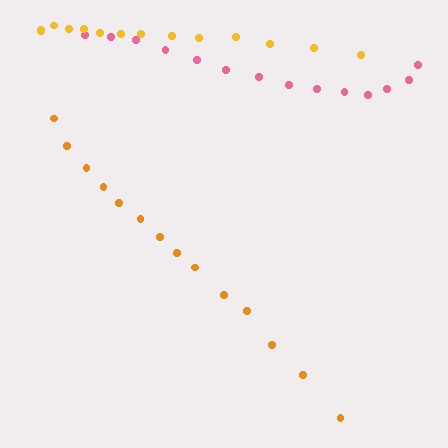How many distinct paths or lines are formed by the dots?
There are 3 distinct paths.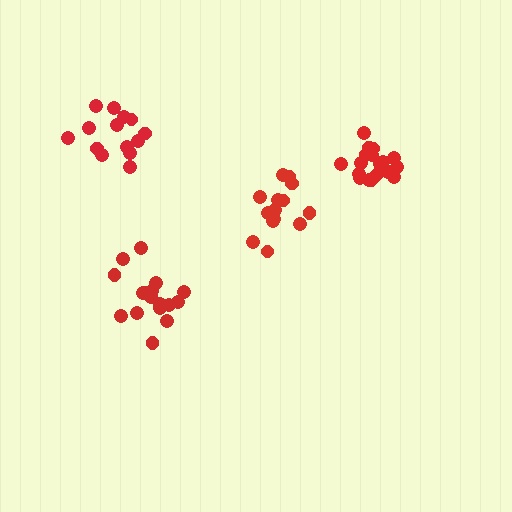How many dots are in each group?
Group 1: 17 dots, Group 2: 19 dots, Group 3: 14 dots, Group 4: 14 dots (64 total).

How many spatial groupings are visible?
There are 4 spatial groupings.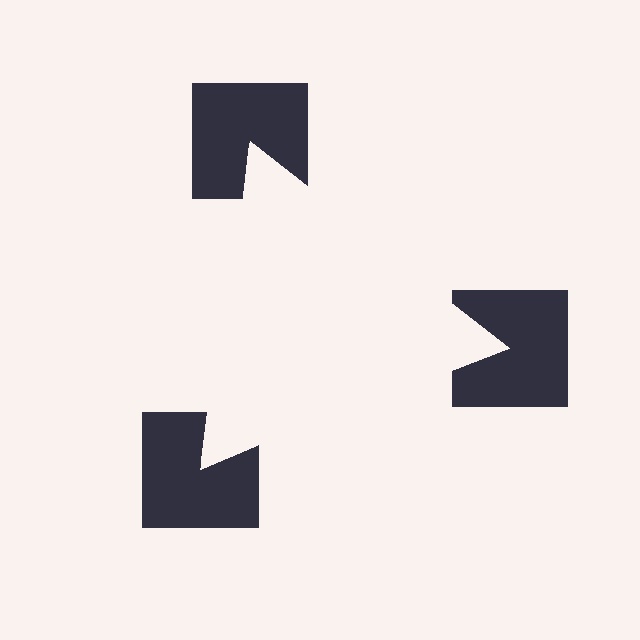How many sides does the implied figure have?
3 sides.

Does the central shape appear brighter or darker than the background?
It typically appears slightly brighter than the background, even though no actual brightness change is drawn.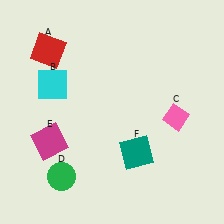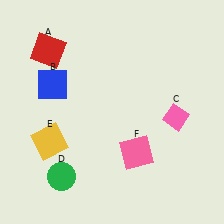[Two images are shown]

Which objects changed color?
B changed from cyan to blue. E changed from magenta to yellow. F changed from teal to pink.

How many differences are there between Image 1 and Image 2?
There are 3 differences between the two images.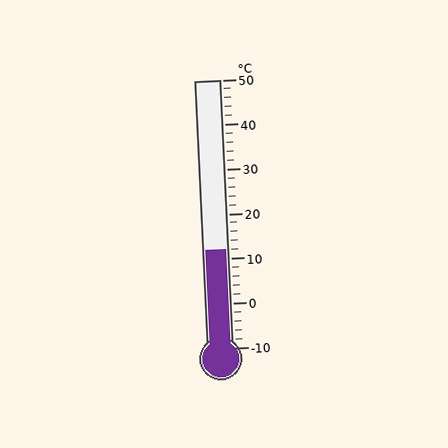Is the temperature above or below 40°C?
The temperature is below 40°C.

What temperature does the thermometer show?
The thermometer shows approximately 12°C.